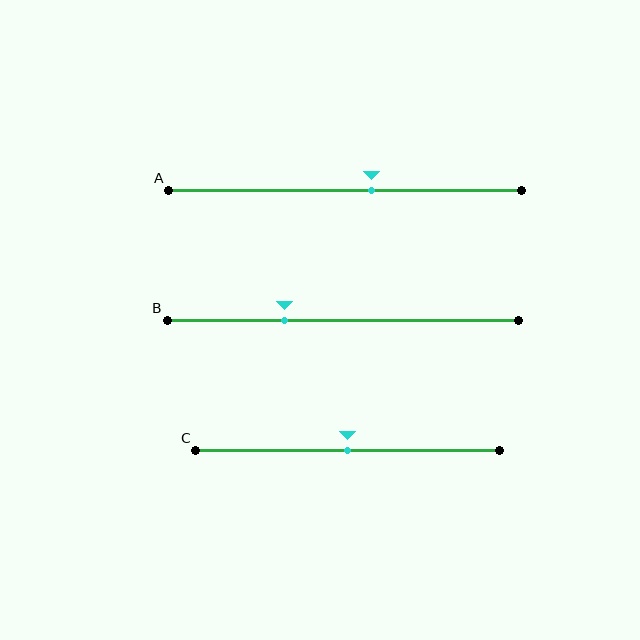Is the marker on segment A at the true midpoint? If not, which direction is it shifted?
No, the marker on segment A is shifted to the right by about 8% of the segment length.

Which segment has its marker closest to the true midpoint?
Segment C has its marker closest to the true midpoint.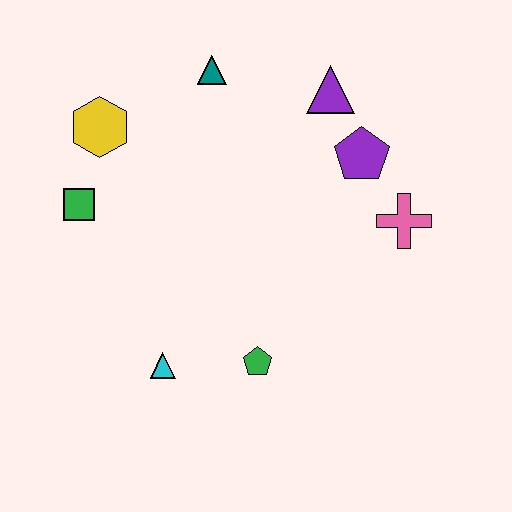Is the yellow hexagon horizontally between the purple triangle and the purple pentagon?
No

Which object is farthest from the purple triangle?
The cyan triangle is farthest from the purple triangle.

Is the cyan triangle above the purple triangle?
No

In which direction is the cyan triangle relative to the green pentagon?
The cyan triangle is to the left of the green pentagon.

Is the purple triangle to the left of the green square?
No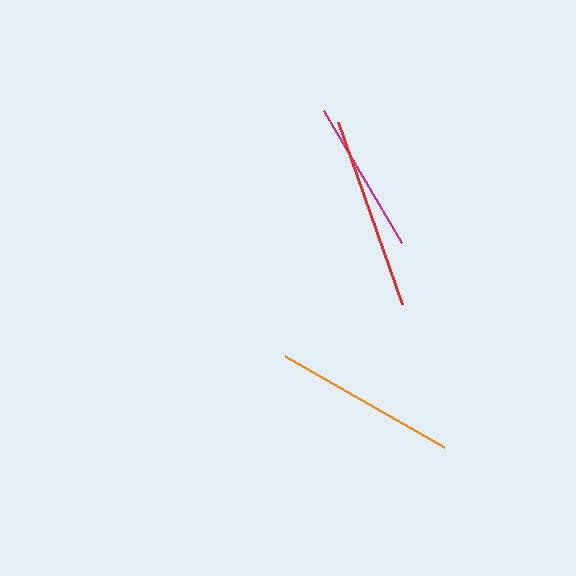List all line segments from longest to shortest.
From longest to shortest: red, orange, magenta.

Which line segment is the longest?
The red line is the longest at approximately 193 pixels.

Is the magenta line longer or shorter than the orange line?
The orange line is longer than the magenta line.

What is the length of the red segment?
The red segment is approximately 193 pixels long.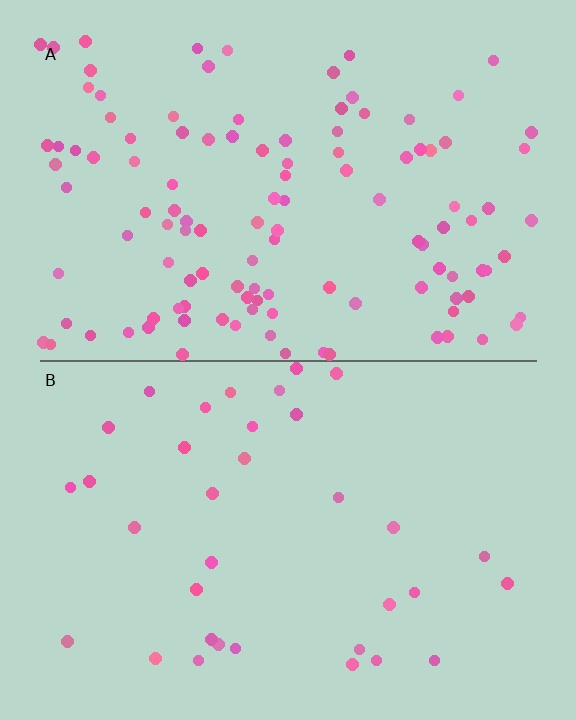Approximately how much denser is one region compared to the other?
Approximately 3.3× — region A over region B.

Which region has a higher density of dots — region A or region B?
A (the top).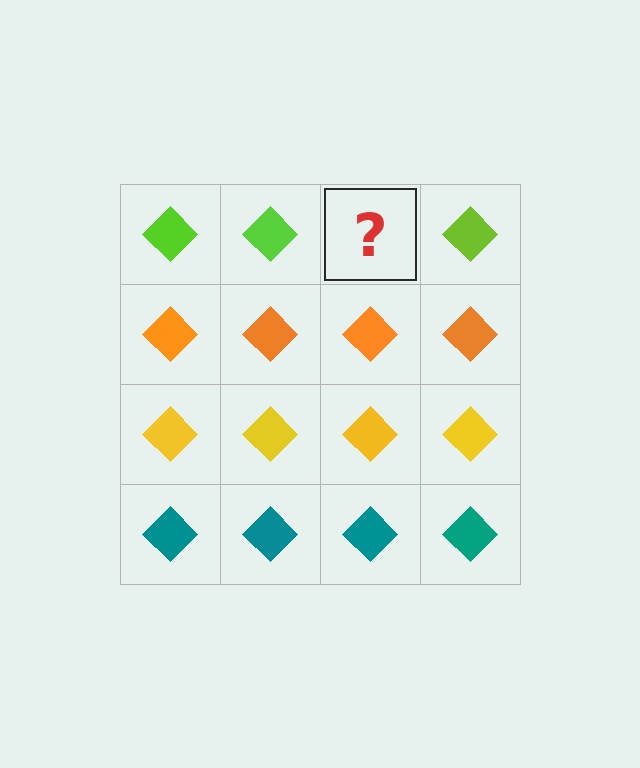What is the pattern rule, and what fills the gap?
The rule is that each row has a consistent color. The gap should be filled with a lime diamond.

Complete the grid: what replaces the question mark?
The question mark should be replaced with a lime diamond.